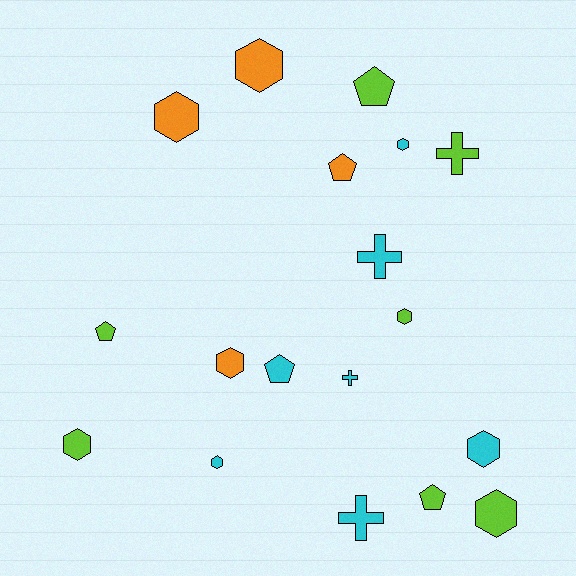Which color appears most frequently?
Cyan, with 7 objects.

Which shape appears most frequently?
Hexagon, with 9 objects.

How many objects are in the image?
There are 18 objects.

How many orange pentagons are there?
There is 1 orange pentagon.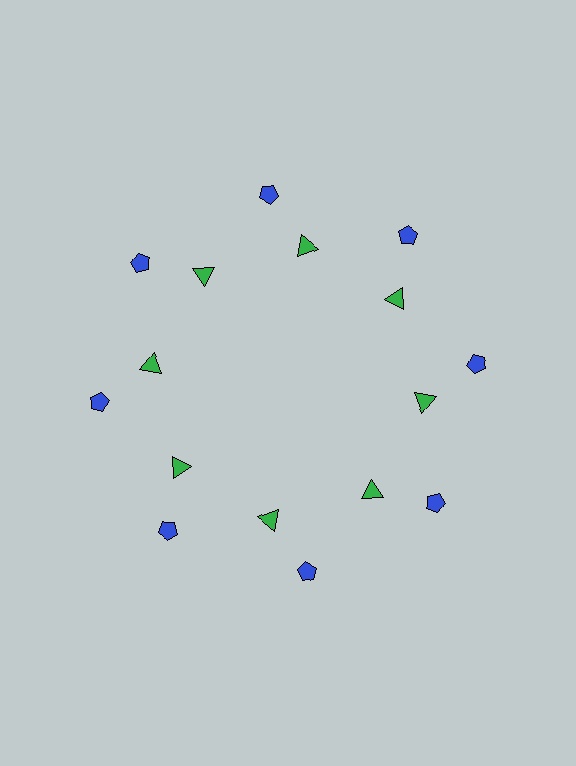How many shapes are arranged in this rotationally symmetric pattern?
There are 16 shapes, arranged in 8 groups of 2.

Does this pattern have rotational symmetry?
Yes, this pattern has 8-fold rotational symmetry. It looks the same after rotating 45 degrees around the center.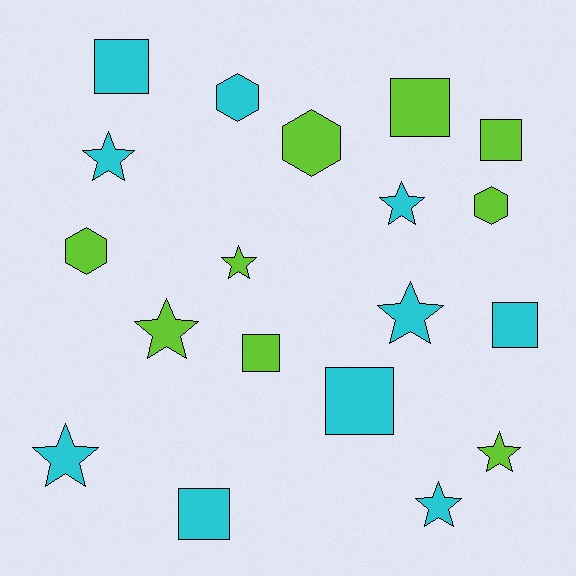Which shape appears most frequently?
Star, with 8 objects.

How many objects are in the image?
There are 19 objects.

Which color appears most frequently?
Cyan, with 10 objects.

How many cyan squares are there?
There are 4 cyan squares.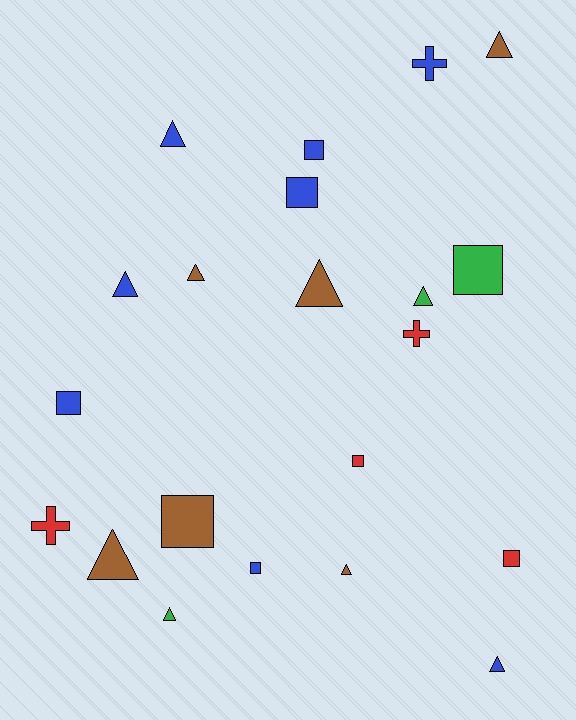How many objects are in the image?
There are 21 objects.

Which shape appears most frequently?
Triangle, with 10 objects.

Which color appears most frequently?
Blue, with 8 objects.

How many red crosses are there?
There are 2 red crosses.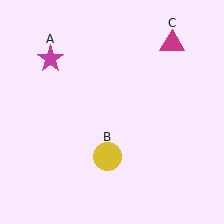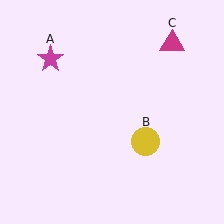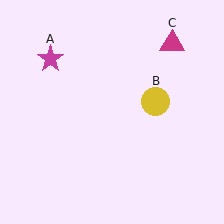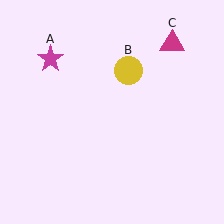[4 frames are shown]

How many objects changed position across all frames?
1 object changed position: yellow circle (object B).